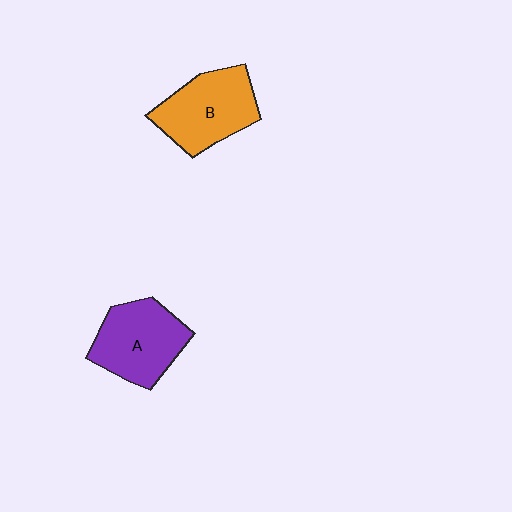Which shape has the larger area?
Shape B (orange).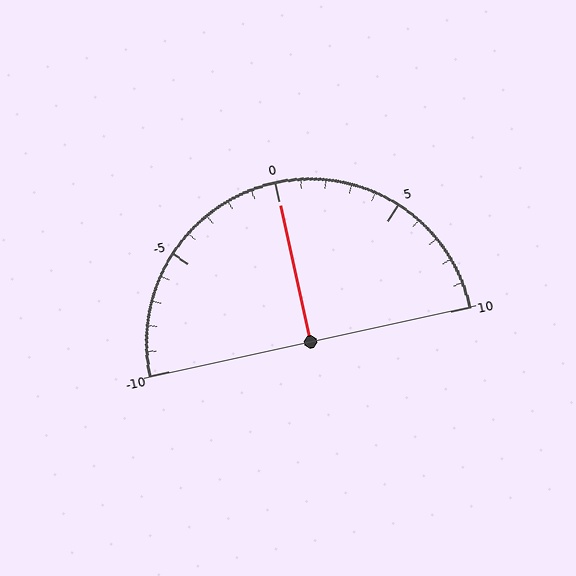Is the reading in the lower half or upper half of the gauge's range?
The reading is in the upper half of the range (-10 to 10).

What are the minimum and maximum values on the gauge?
The gauge ranges from -10 to 10.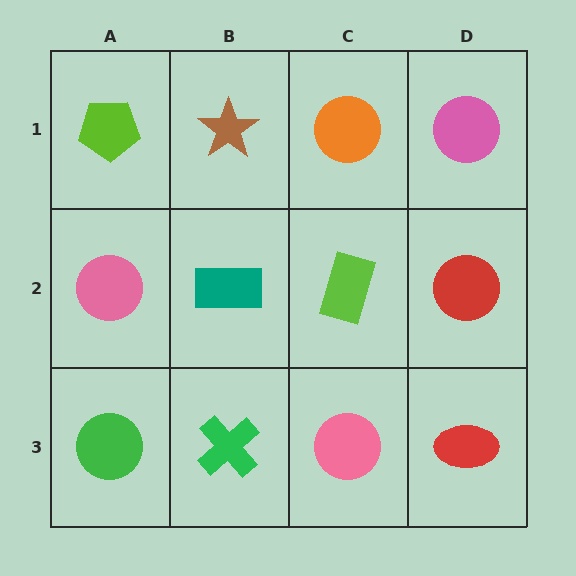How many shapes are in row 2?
4 shapes.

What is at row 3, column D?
A red ellipse.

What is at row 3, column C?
A pink circle.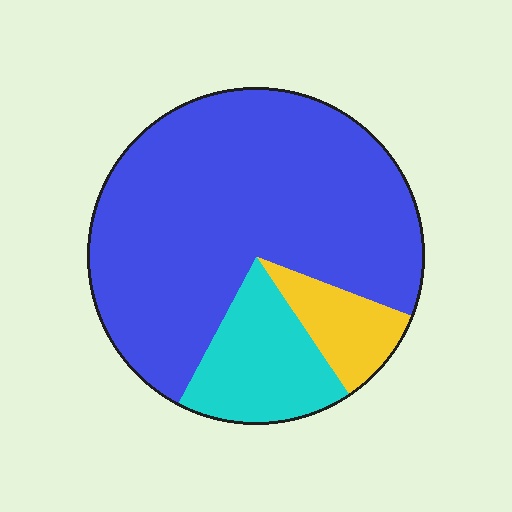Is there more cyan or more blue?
Blue.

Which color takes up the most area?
Blue, at roughly 75%.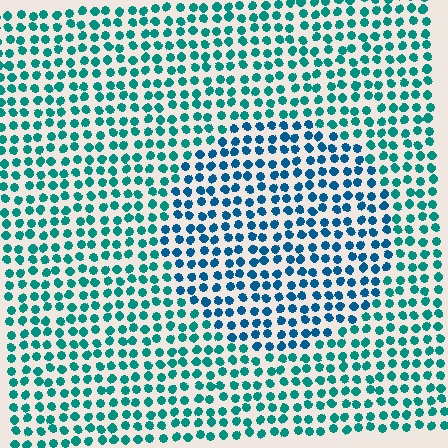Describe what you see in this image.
The image is filled with small teal elements in a uniform arrangement. A circle-shaped region is visible where the elements are tinted to a slightly different hue, forming a subtle color boundary.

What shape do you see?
I see a circle.